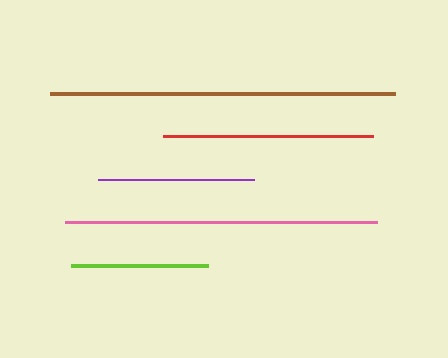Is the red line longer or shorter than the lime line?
The red line is longer than the lime line.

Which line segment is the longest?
The brown line is the longest at approximately 346 pixels.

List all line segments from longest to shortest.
From longest to shortest: brown, pink, red, purple, lime.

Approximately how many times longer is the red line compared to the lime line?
The red line is approximately 1.5 times the length of the lime line.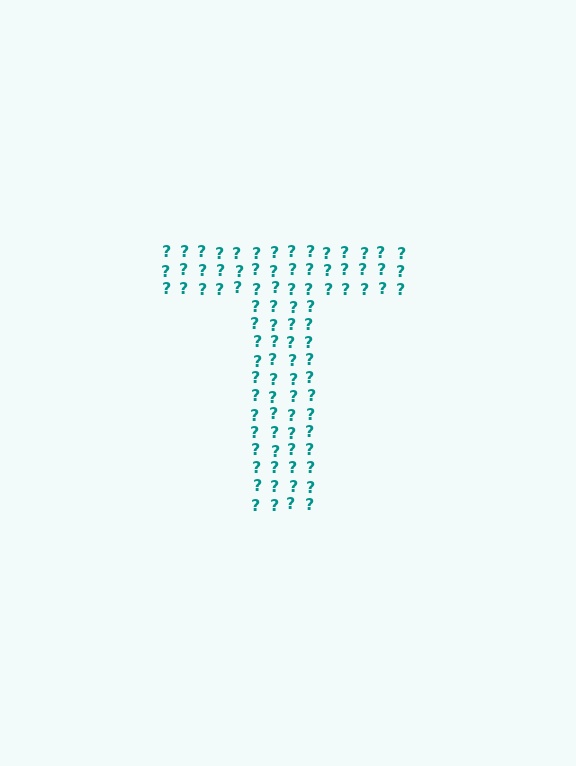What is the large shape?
The large shape is the letter T.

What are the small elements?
The small elements are question marks.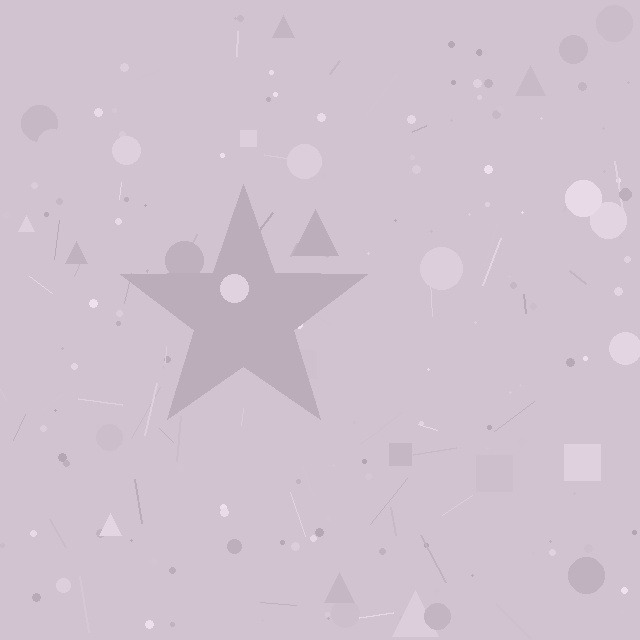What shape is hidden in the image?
A star is hidden in the image.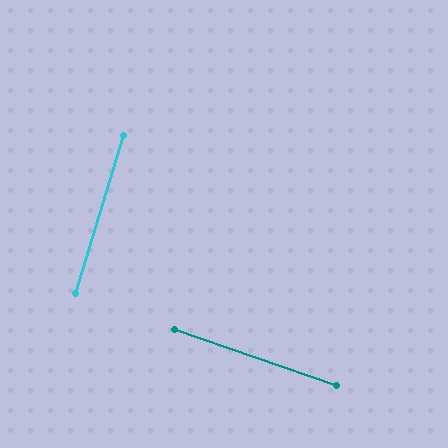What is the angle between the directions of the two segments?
Approximately 88 degrees.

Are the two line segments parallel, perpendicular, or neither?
Perpendicular — they meet at approximately 88°.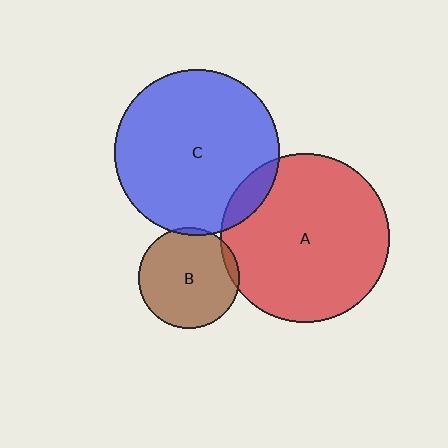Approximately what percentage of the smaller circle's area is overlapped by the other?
Approximately 5%.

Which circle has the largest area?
Circle A (red).